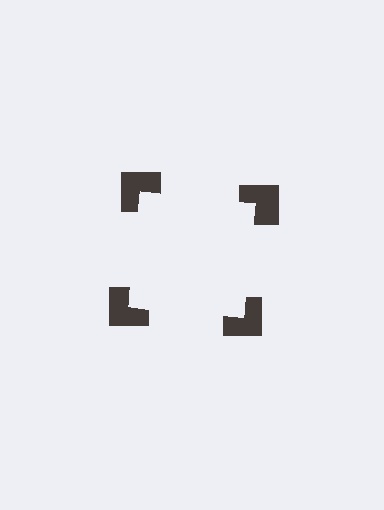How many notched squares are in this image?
There are 4 — one at each vertex of the illusory square.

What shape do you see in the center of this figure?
An illusory square — its edges are inferred from the aligned wedge cuts in the notched squares, not physically drawn.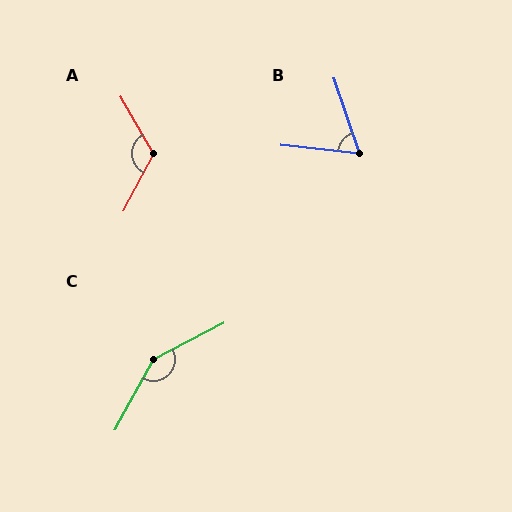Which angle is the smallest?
B, at approximately 65 degrees.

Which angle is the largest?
C, at approximately 146 degrees.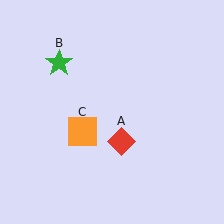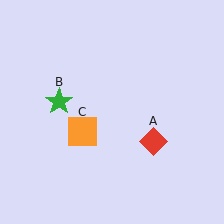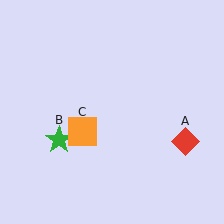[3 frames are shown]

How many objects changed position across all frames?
2 objects changed position: red diamond (object A), green star (object B).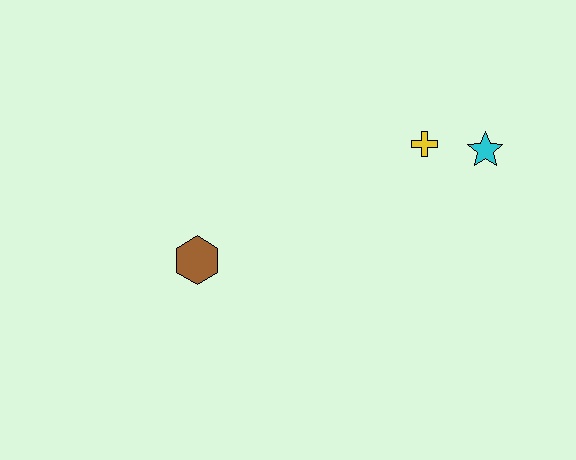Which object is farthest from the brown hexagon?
The cyan star is farthest from the brown hexagon.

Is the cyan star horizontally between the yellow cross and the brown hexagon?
No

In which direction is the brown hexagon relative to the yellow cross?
The brown hexagon is to the left of the yellow cross.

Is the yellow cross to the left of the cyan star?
Yes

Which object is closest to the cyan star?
The yellow cross is closest to the cyan star.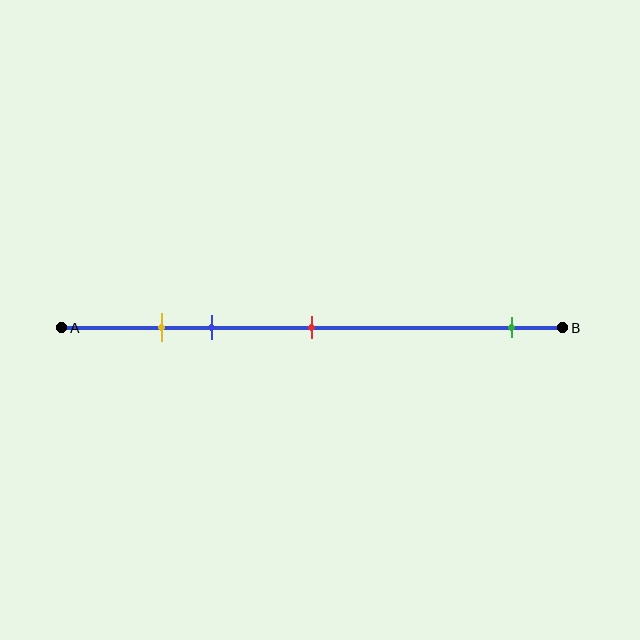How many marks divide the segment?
There are 4 marks dividing the segment.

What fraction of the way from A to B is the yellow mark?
The yellow mark is approximately 20% (0.2) of the way from A to B.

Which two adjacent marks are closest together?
The yellow and blue marks are the closest adjacent pair.